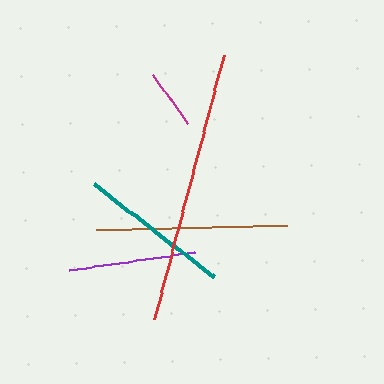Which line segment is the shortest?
The magenta line is the shortest at approximately 61 pixels.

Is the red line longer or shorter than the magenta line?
The red line is longer than the magenta line.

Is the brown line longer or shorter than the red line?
The red line is longer than the brown line.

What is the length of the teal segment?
The teal segment is approximately 152 pixels long.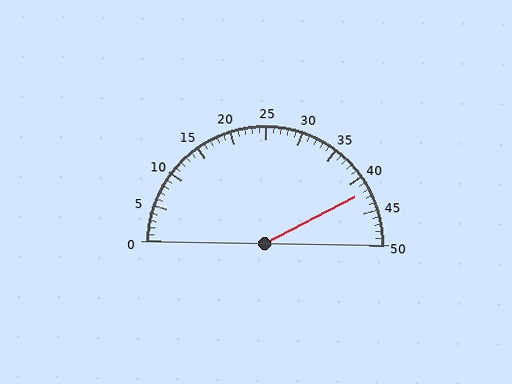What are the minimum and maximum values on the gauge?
The gauge ranges from 0 to 50.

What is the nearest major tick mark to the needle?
The nearest major tick mark is 40.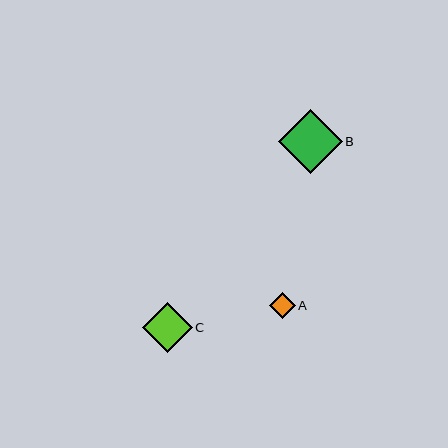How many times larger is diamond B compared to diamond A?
Diamond B is approximately 2.5 times the size of diamond A.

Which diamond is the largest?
Diamond B is the largest with a size of approximately 64 pixels.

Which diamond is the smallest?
Diamond A is the smallest with a size of approximately 26 pixels.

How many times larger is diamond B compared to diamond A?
Diamond B is approximately 2.5 times the size of diamond A.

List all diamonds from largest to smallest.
From largest to smallest: B, C, A.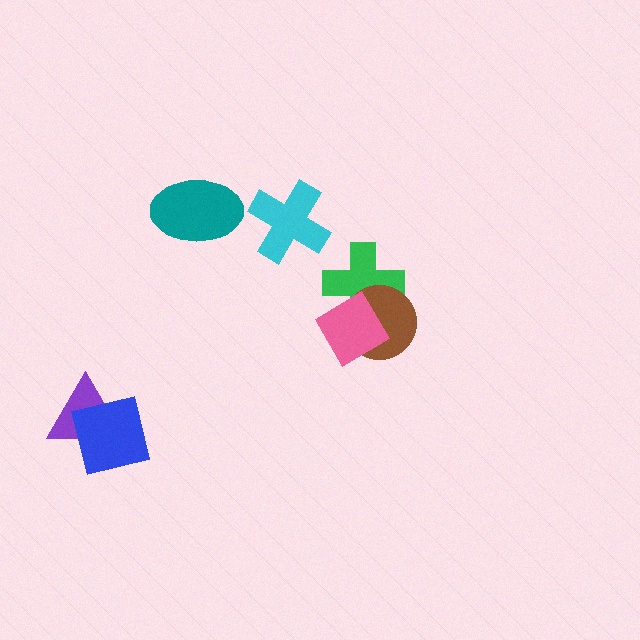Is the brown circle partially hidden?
Yes, it is partially covered by another shape.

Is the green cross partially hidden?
Yes, it is partially covered by another shape.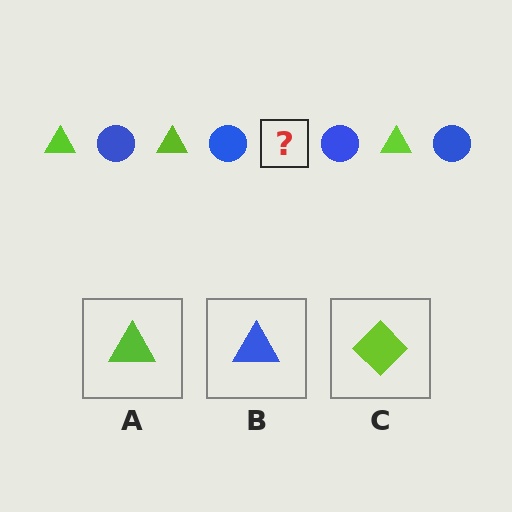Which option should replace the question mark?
Option A.